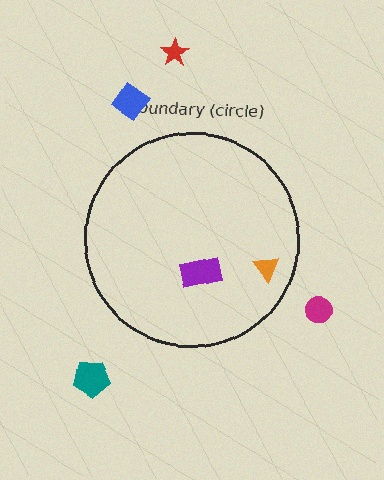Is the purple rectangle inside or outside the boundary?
Inside.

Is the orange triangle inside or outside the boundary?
Inside.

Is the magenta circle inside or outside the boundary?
Outside.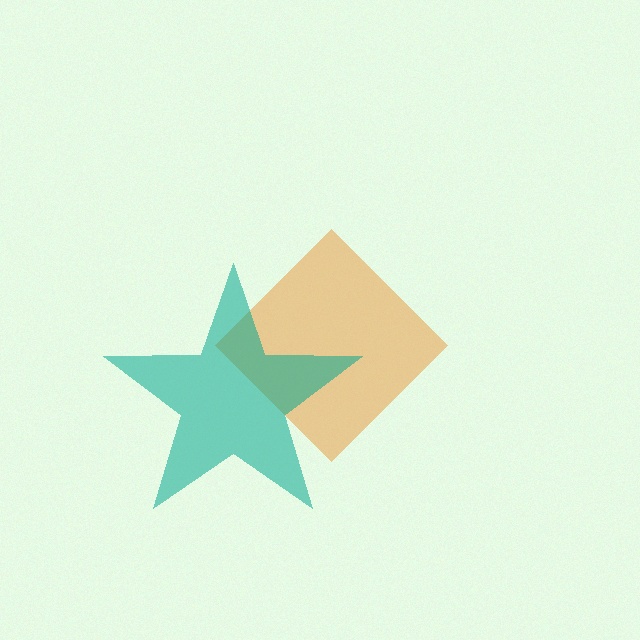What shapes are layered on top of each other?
The layered shapes are: an orange diamond, a teal star.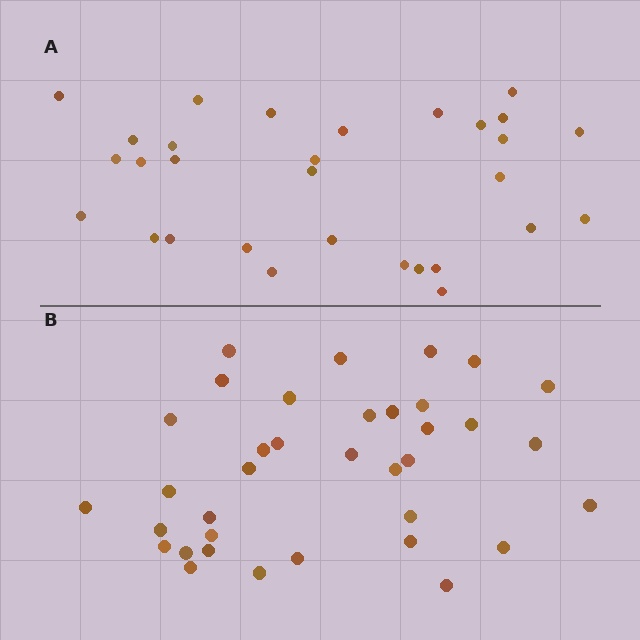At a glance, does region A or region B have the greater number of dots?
Region B (the bottom region) has more dots.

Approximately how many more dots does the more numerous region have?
Region B has about 6 more dots than region A.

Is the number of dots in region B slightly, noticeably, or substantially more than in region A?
Region B has only slightly more — the two regions are fairly close. The ratio is roughly 1.2 to 1.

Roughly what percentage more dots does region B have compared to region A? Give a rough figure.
About 20% more.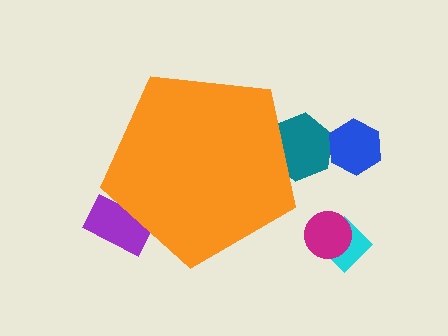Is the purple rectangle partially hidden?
Yes, the purple rectangle is partially hidden behind the orange pentagon.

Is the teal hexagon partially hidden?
Yes, the teal hexagon is partially hidden behind the orange pentagon.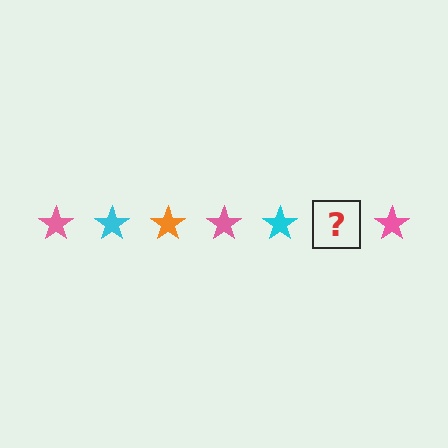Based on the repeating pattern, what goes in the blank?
The blank should be an orange star.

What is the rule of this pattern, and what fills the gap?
The rule is that the pattern cycles through pink, cyan, orange stars. The gap should be filled with an orange star.